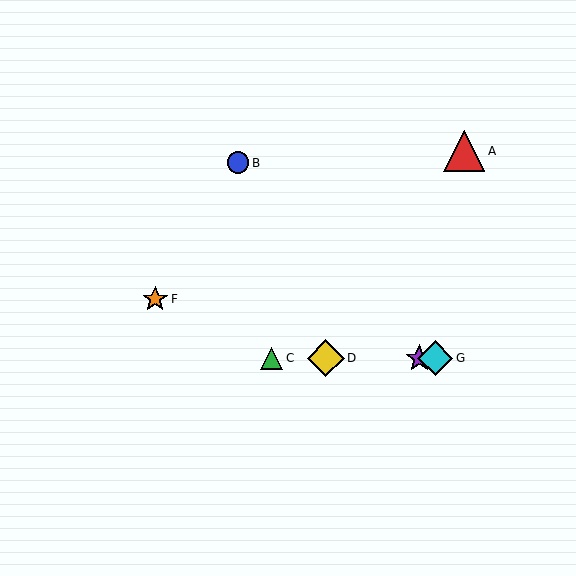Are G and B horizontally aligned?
No, G is at y≈358 and B is at y≈163.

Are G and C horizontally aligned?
Yes, both are at y≈358.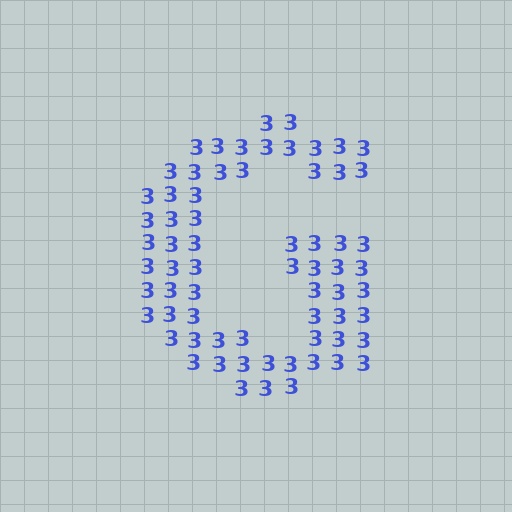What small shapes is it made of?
It is made of small digit 3's.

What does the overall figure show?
The overall figure shows the letter G.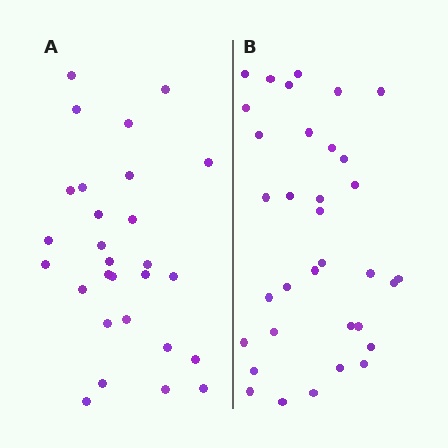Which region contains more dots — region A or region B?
Region B (the right region) has more dots.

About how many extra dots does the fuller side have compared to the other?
Region B has about 6 more dots than region A.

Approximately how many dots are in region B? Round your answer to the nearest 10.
About 30 dots. (The exact count is 34, which rounds to 30.)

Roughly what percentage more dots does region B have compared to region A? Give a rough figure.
About 20% more.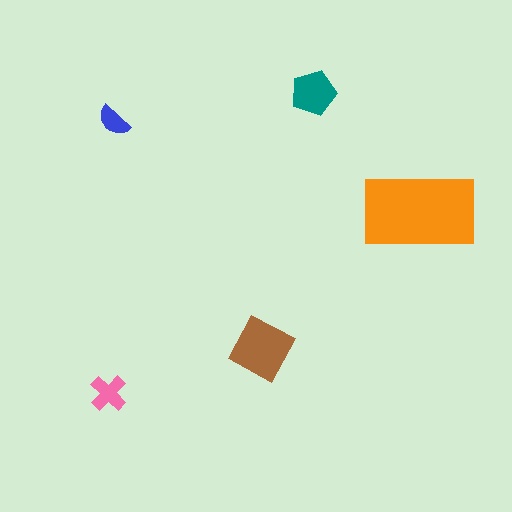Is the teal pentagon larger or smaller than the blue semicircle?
Larger.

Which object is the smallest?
The blue semicircle.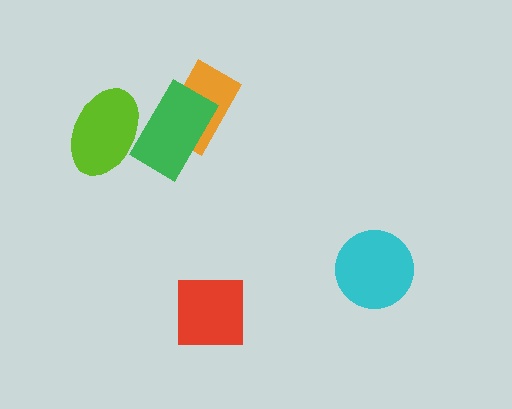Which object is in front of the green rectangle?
The lime ellipse is in front of the green rectangle.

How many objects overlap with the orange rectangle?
1 object overlaps with the orange rectangle.